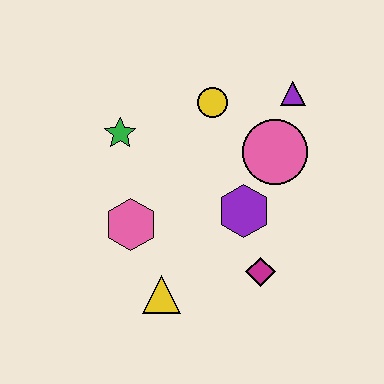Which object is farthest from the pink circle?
The yellow triangle is farthest from the pink circle.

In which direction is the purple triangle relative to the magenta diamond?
The purple triangle is above the magenta diamond.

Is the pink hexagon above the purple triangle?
No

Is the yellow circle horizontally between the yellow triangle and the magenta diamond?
Yes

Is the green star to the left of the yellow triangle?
Yes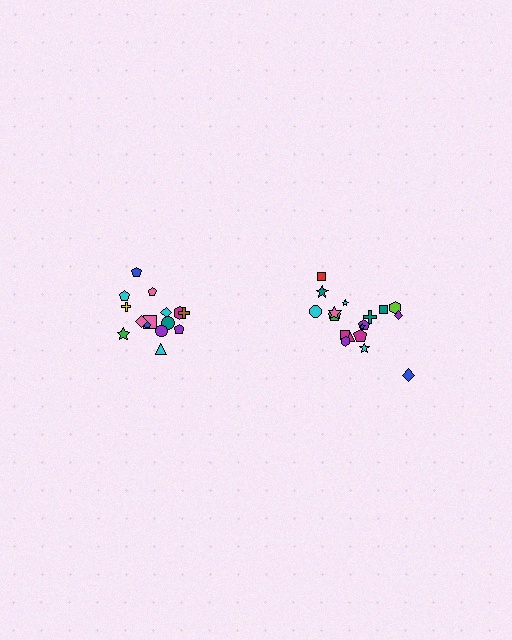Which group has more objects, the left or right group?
The right group.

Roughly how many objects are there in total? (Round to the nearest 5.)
Roughly 35 objects in total.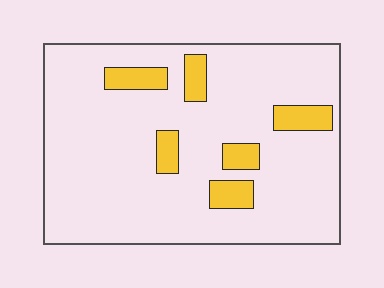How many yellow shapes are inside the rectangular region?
6.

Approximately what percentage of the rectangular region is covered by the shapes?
Approximately 10%.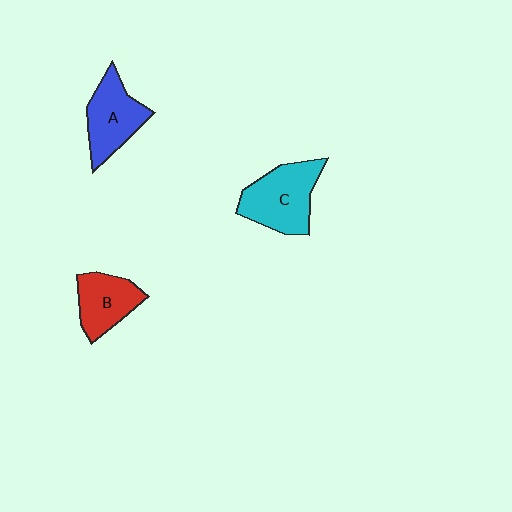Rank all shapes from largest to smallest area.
From largest to smallest: C (cyan), A (blue), B (red).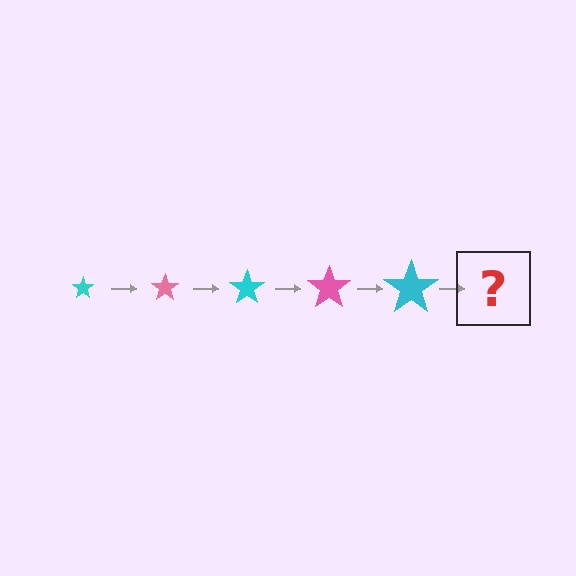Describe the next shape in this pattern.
It should be a pink star, larger than the previous one.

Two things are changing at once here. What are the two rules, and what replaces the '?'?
The two rules are that the star grows larger each step and the color cycles through cyan and pink. The '?' should be a pink star, larger than the previous one.